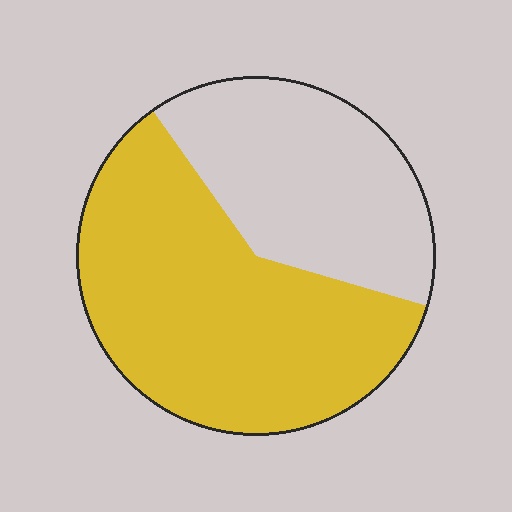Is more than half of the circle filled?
Yes.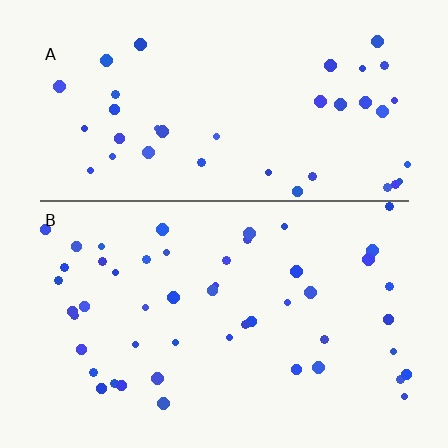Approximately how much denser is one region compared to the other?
Approximately 1.3× — region B over region A.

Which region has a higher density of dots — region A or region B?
B (the bottom).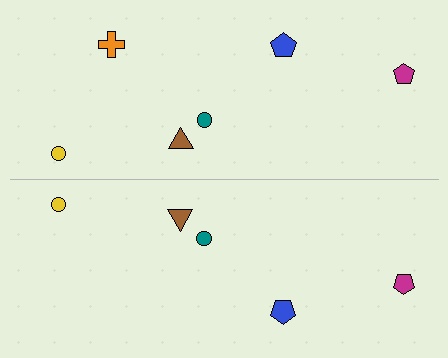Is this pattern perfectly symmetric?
No, the pattern is not perfectly symmetric. A orange cross is missing from the bottom side.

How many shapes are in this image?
There are 11 shapes in this image.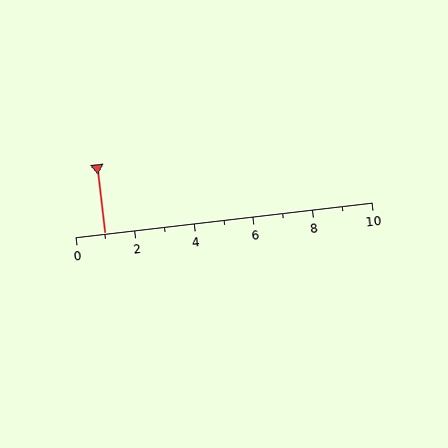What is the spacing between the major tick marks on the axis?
The major ticks are spaced 2 apart.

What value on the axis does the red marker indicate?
The marker indicates approximately 1.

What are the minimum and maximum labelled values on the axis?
The axis runs from 0 to 10.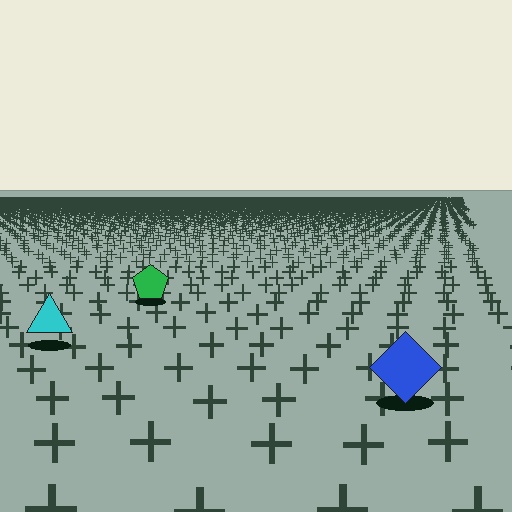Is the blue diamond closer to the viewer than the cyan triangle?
Yes. The blue diamond is closer — you can tell from the texture gradient: the ground texture is coarser near it.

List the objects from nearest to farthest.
From nearest to farthest: the blue diamond, the cyan triangle, the green pentagon.